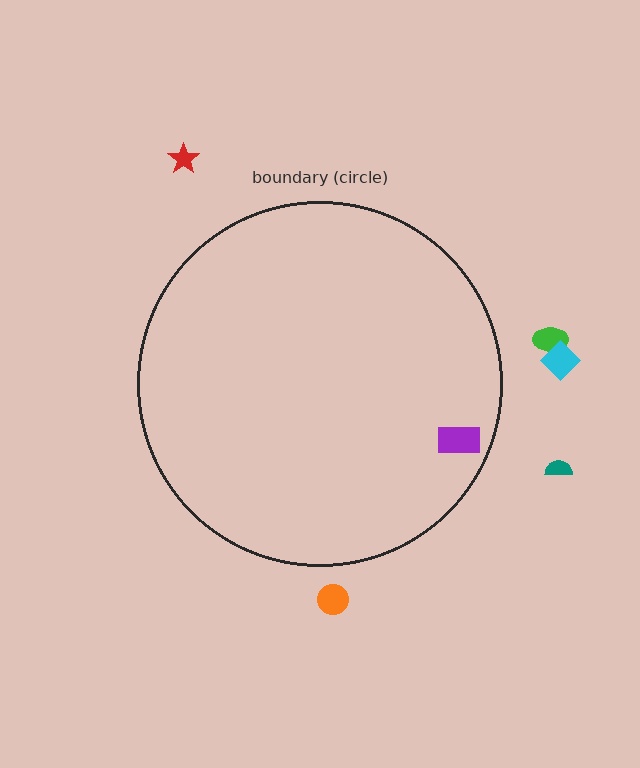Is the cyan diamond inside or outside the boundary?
Outside.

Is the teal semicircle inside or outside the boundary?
Outside.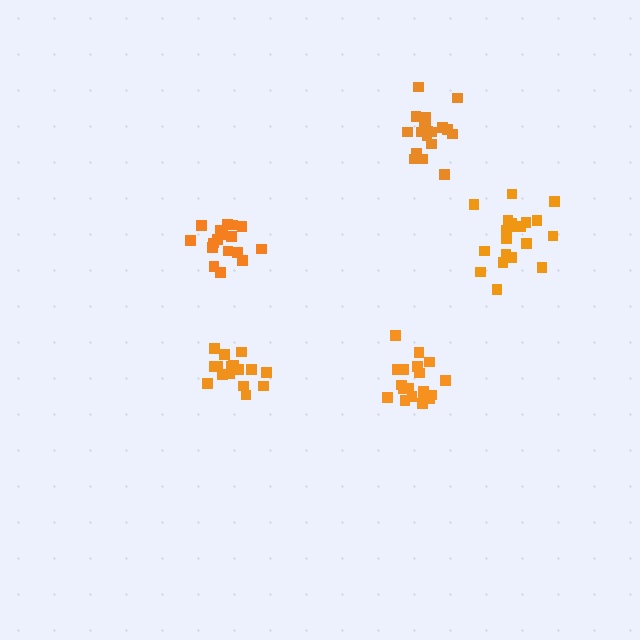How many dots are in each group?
Group 1: 17 dots, Group 2: 16 dots, Group 3: 20 dots, Group 4: 20 dots, Group 5: 19 dots (92 total).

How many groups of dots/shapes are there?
There are 5 groups.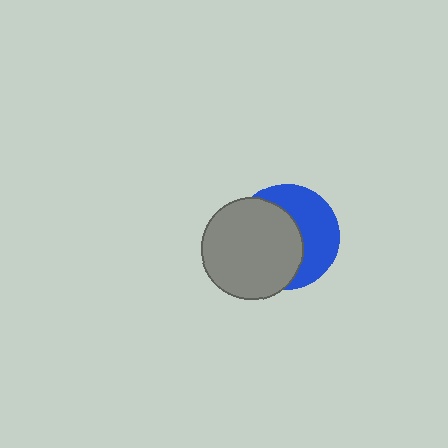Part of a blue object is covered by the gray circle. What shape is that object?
It is a circle.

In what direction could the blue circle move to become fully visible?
The blue circle could move right. That would shift it out from behind the gray circle entirely.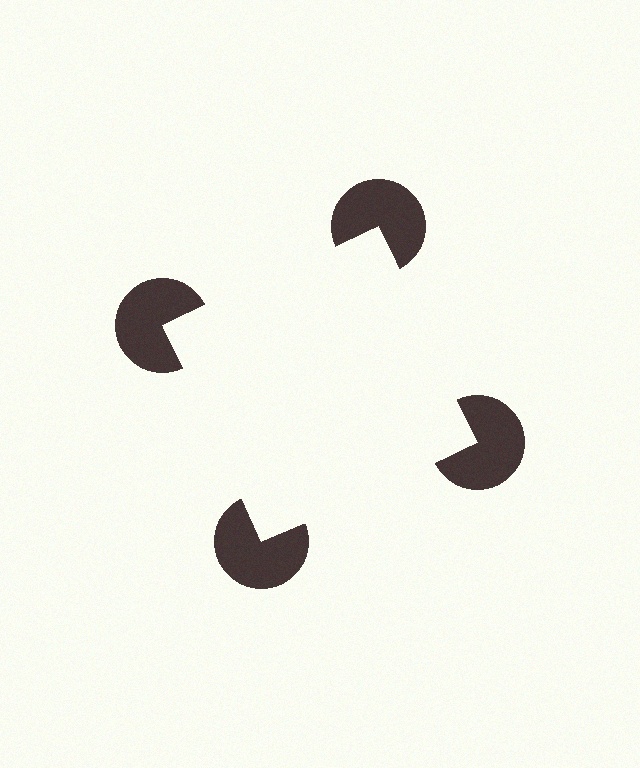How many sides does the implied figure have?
4 sides.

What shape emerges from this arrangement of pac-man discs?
An illusory square — its edges are inferred from the aligned wedge cuts in the pac-man discs, not physically drawn.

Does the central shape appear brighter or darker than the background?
It typically appears slightly brighter than the background, even though no actual brightness change is drawn.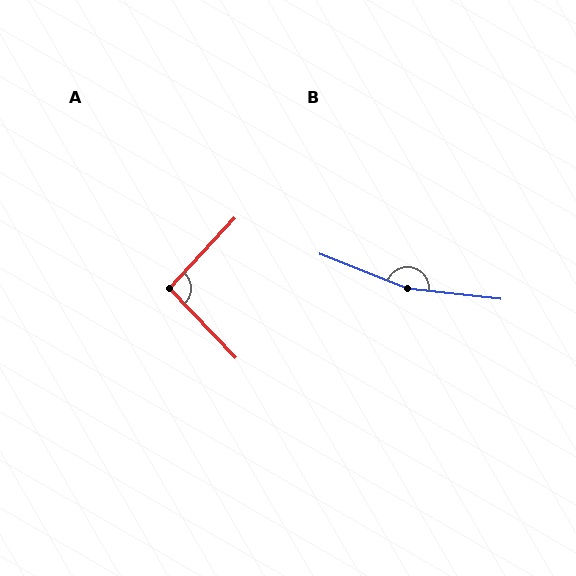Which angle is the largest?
B, at approximately 165 degrees.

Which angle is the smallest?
A, at approximately 94 degrees.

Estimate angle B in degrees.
Approximately 165 degrees.